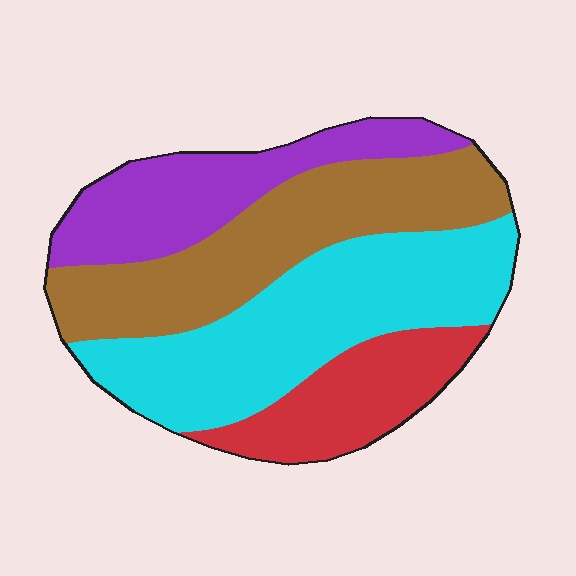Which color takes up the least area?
Red, at roughly 15%.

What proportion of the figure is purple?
Purple covers 20% of the figure.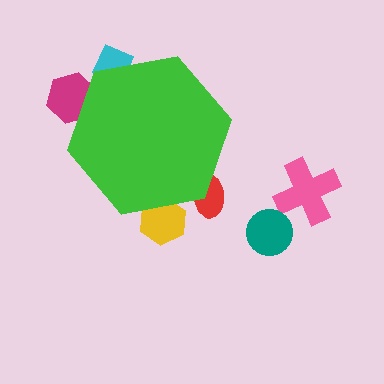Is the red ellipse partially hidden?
Yes, the red ellipse is partially hidden behind the green hexagon.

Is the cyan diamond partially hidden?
Yes, the cyan diamond is partially hidden behind the green hexagon.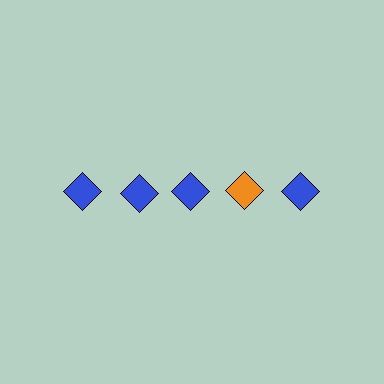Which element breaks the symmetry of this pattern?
The orange diamond in the top row, second from right column breaks the symmetry. All other shapes are blue diamonds.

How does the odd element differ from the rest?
It has a different color: orange instead of blue.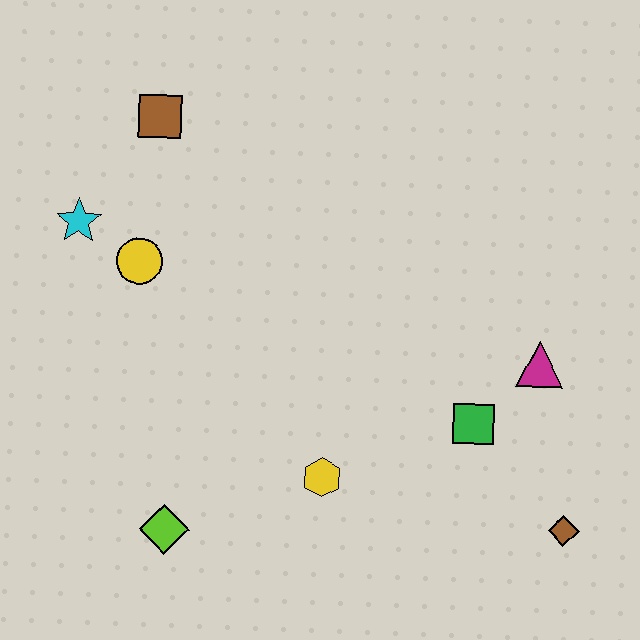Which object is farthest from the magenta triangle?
The cyan star is farthest from the magenta triangle.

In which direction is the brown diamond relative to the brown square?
The brown diamond is to the right of the brown square.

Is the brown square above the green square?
Yes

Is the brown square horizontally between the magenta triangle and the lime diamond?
No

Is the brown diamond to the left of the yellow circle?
No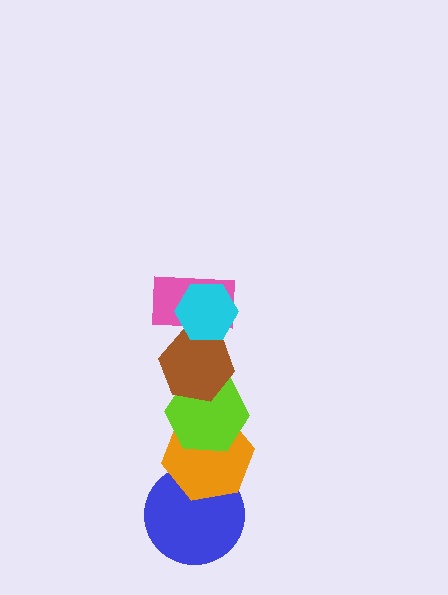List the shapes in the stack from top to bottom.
From top to bottom: the cyan hexagon, the pink rectangle, the brown hexagon, the lime hexagon, the orange hexagon, the blue circle.